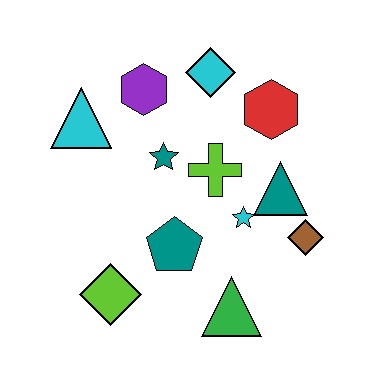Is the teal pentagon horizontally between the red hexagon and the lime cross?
No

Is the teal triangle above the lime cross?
No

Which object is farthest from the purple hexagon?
The green triangle is farthest from the purple hexagon.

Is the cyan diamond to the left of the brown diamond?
Yes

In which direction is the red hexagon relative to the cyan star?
The red hexagon is above the cyan star.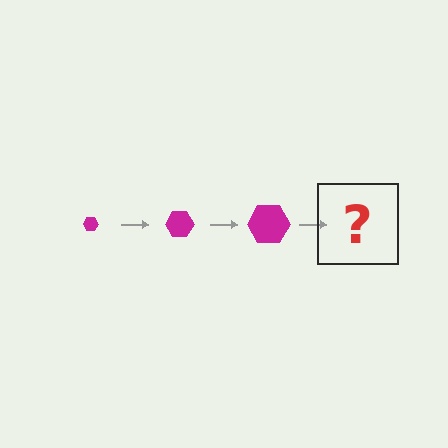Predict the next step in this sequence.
The next step is a magenta hexagon, larger than the previous one.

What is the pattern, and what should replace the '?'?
The pattern is that the hexagon gets progressively larger each step. The '?' should be a magenta hexagon, larger than the previous one.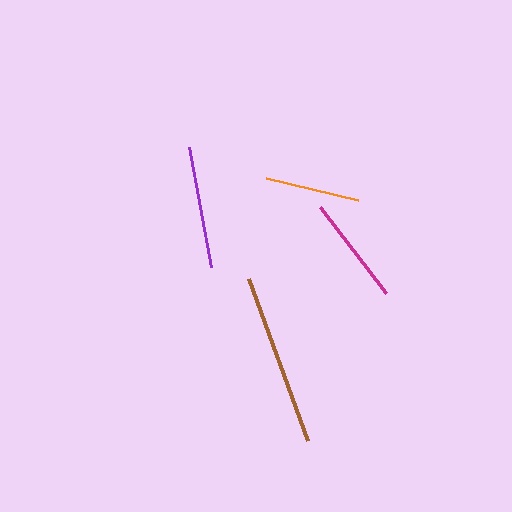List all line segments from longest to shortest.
From longest to shortest: brown, purple, magenta, orange.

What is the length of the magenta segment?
The magenta segment is approximately 108 pixels long.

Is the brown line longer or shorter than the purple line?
The brown line is longer than the purple line.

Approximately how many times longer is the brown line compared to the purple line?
The brown line is approximately 1.4 times the length of the purple line.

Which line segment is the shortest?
The orange line is the shortest at approximately 94 pixels.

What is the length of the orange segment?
The orange segment is approximately 94 pixels long.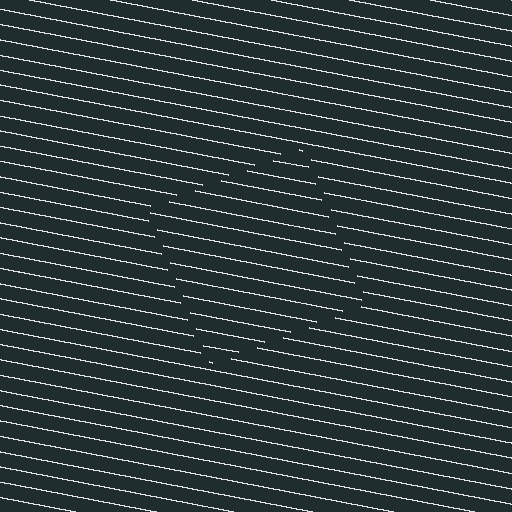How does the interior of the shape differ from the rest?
The interior of the shape contains the same grating, shifted by half a period — the contour is defined by the phase discontinuity where line-ends from the inner and outer gratings abut.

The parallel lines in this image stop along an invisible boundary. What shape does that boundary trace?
An illusory square. The interior of the shape contains the same grating, shifted by half a period — the contour is defined by the phase discontinuity where line-ends from the inner and outer gratings abut.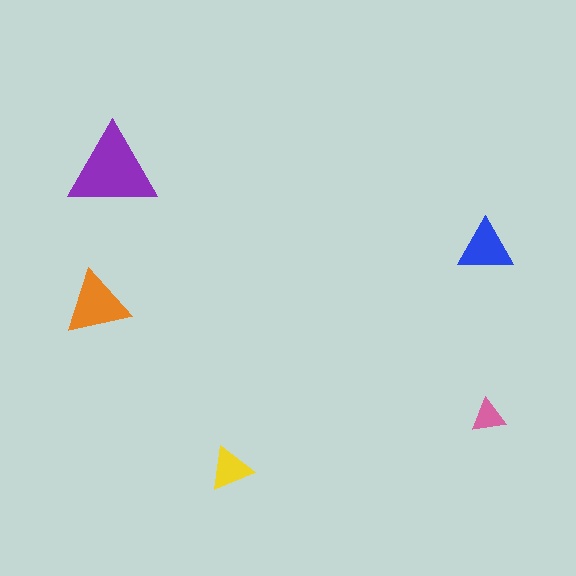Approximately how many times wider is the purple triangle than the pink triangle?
About 2.5 times wider.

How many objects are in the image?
There are 5 objects in the image.